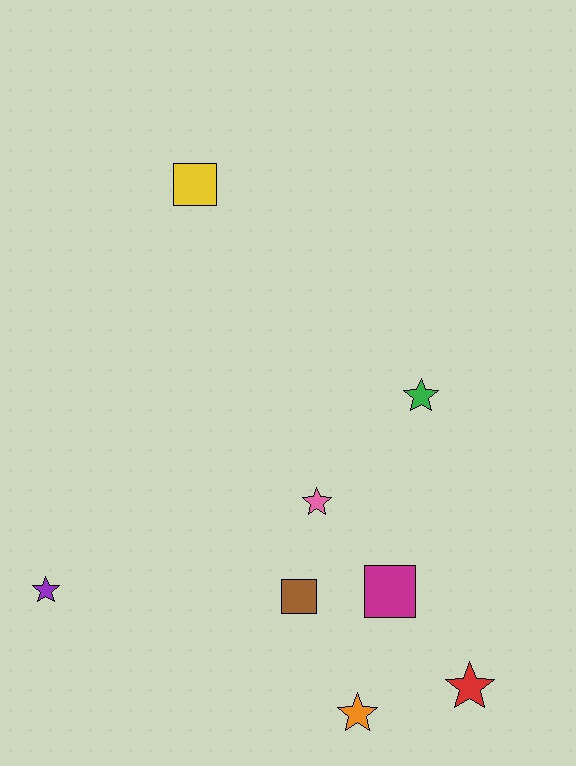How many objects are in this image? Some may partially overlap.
There are 8 objects.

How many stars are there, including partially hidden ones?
There are 5 stars.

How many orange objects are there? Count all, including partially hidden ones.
There is 1 orange object.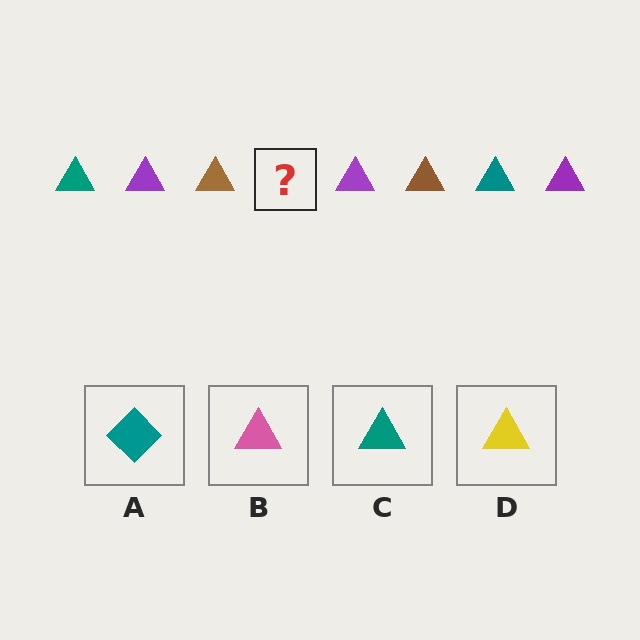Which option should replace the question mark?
Option C.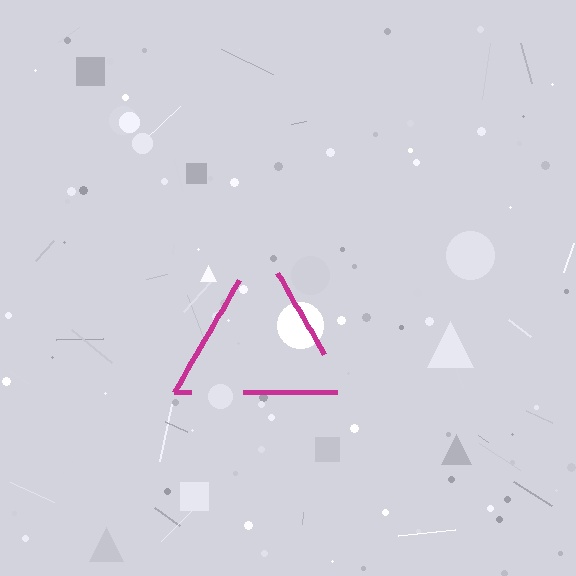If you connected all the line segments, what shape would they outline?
They would outline a triangle.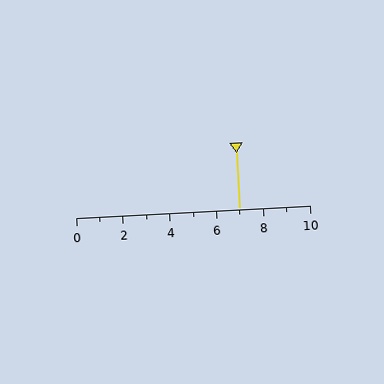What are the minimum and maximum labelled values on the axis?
The axis runs from 0 to 10.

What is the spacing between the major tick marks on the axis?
The major ticks are spaced 2 apart.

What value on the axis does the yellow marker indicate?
The marker indicates approximately 7.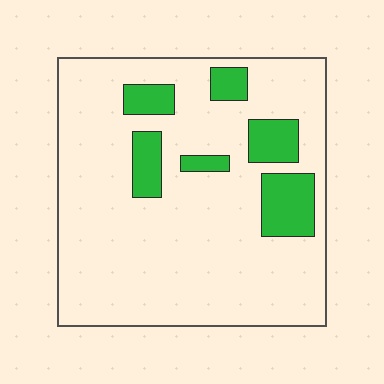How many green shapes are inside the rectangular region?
6.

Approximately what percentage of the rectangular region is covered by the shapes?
Approximately 15%.